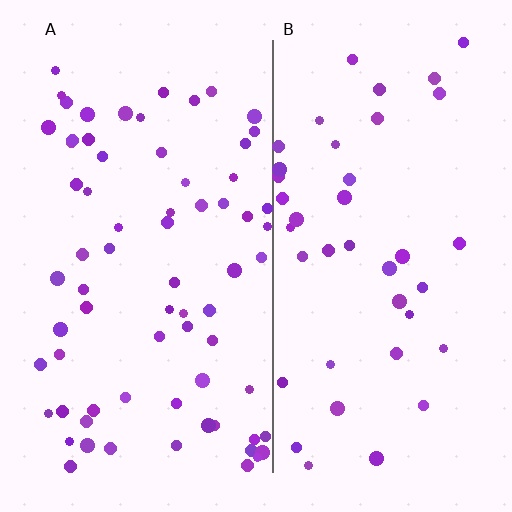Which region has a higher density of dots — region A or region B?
A (the left).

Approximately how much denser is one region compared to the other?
Approximately 1.7× — region A over region B.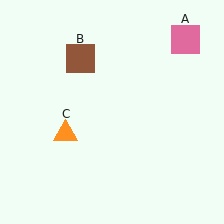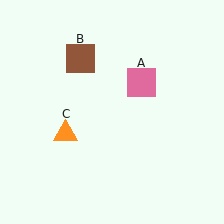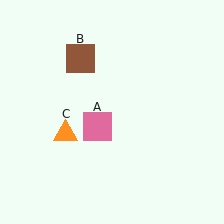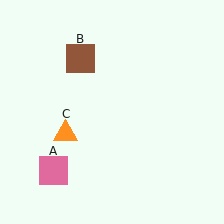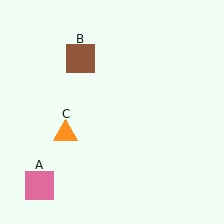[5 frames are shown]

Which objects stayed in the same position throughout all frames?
Brown square (object B) and orange triangle (object C) remained stationary.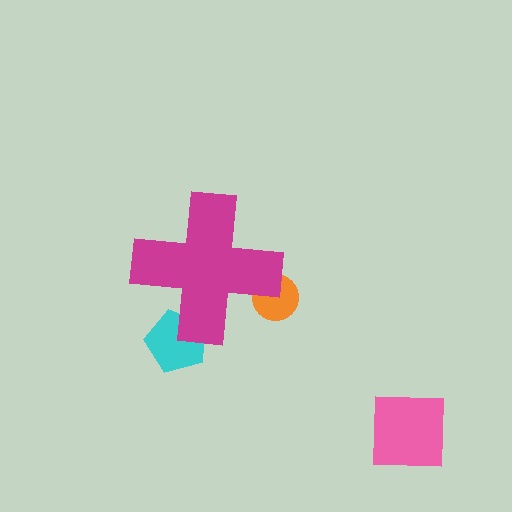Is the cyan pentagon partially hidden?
Yes, the cyan pentagon is partially hidden behind the magenta cross.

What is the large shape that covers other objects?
A magenta cross.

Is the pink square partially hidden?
No, the pink square is fully visible.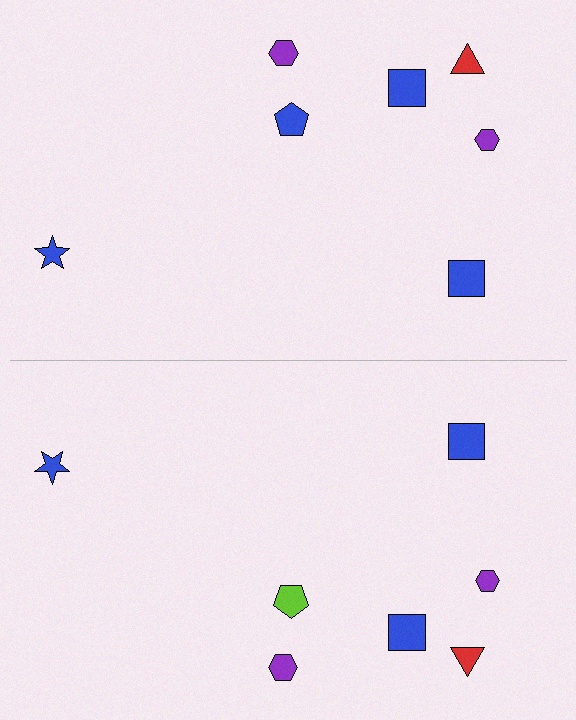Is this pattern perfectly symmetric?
No, the pattern is not perfectly symmetric. The lime pentagon on the bottom side breaks the symmetry — its mirror counterpart is blue.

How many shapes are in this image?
There are 14 shapes in this image.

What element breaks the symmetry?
The lime pentagon on the bottom side breaks the symmetry — its mirror counterpart is blue.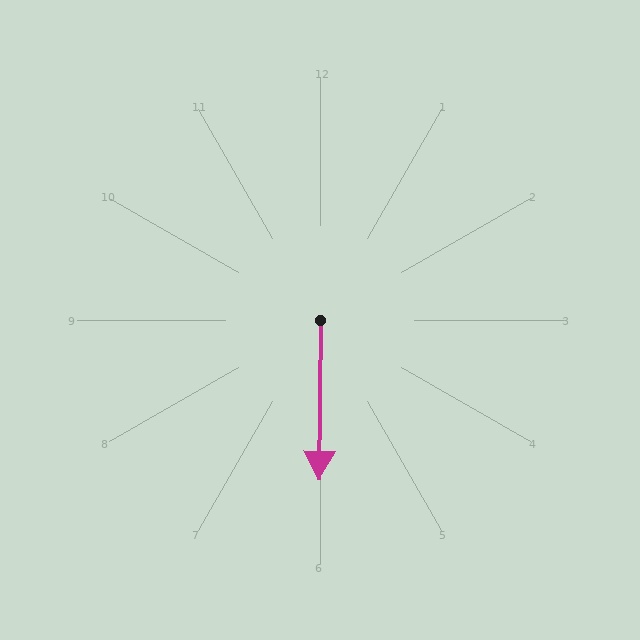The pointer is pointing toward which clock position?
Roughly 6 o'clock.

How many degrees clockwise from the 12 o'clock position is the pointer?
Approximately 180 degrees.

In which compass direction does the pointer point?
South.